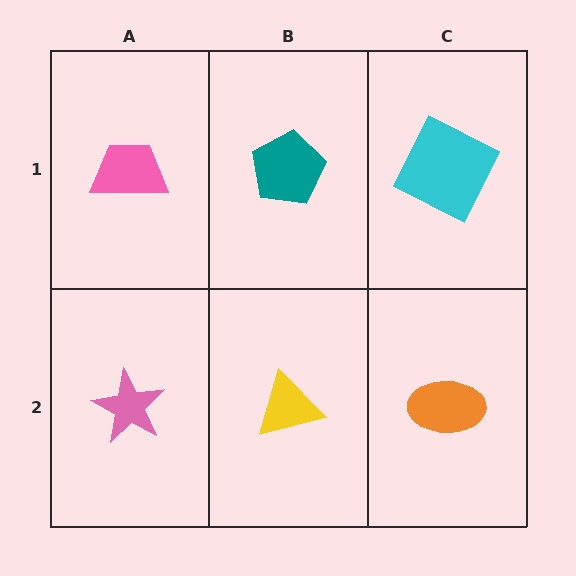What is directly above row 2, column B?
A teal pentagon.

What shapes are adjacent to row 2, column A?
A pink trapezoid (row 1, column A), a yellow triangle (row 2, column B).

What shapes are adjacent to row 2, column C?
A cyan square (row 1, column C), a yellow triangle (row 2, column B).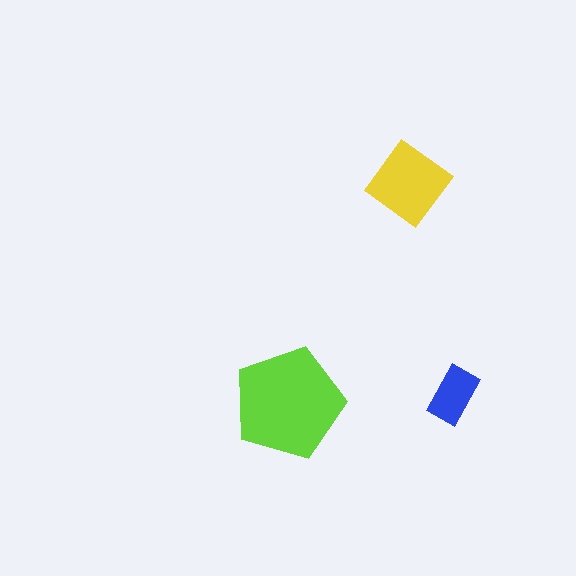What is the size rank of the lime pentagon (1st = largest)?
1st.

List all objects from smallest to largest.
The blue rectangle, the yellow diamond, the lime pentagon.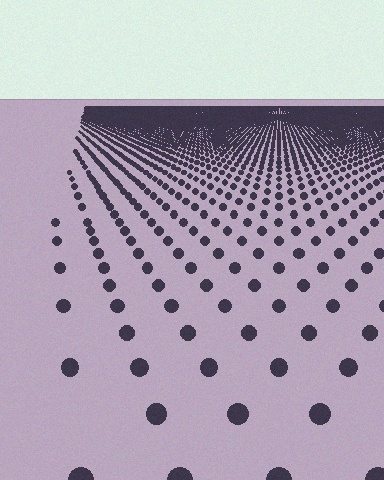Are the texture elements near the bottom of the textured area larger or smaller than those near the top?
Larger. Near the bottom, elements are closer to the viewer and appear at a bigger on-screen size.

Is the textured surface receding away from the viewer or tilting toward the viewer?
The surface is receding away from the viewer. Texture elements get smaller and denser toward the top.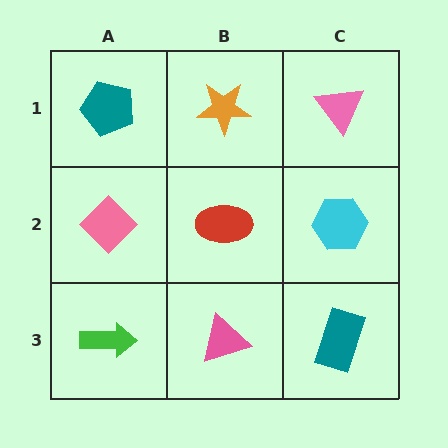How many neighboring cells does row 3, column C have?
2.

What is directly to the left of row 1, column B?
A teal pentagon.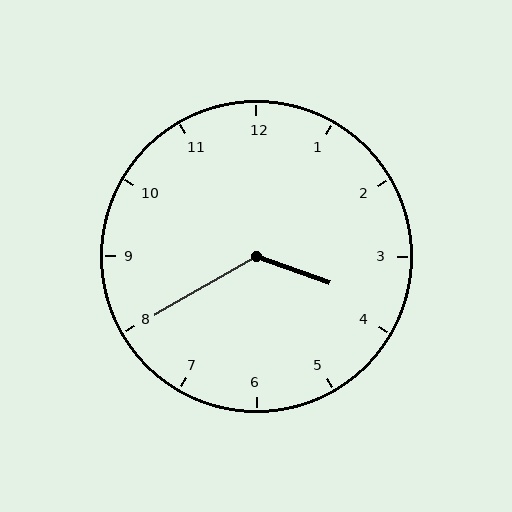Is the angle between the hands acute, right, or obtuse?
It is obtuse.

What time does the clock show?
3:40.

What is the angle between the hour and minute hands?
Approximately 130 degrees.